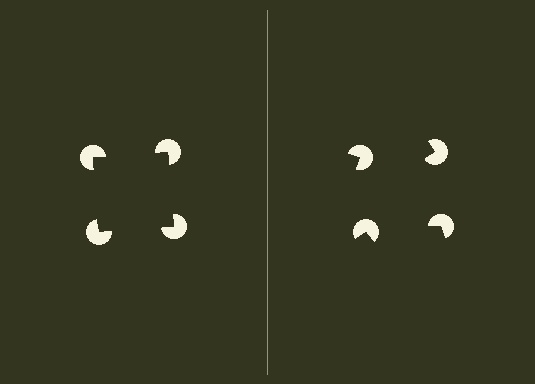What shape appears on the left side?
An illusory square.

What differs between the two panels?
The pac-man discs are positioned identically on both sides; only the wedge orientations differ. On the left they align to a square; on the right they are misaligned.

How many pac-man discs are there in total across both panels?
8 — 4 on each side.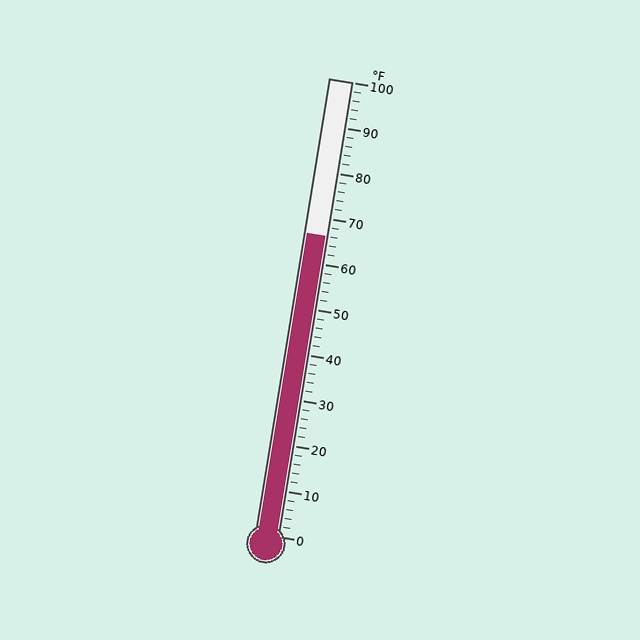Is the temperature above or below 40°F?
The temperature is above 40°F.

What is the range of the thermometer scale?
The thermometer scale ranges from 0°F to 100°F.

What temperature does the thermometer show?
The thermometer shows approximately 66°F.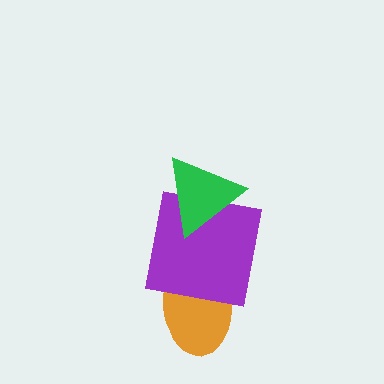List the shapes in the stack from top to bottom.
From top to bottom: the green triangle, the purple square, the orange ellipse.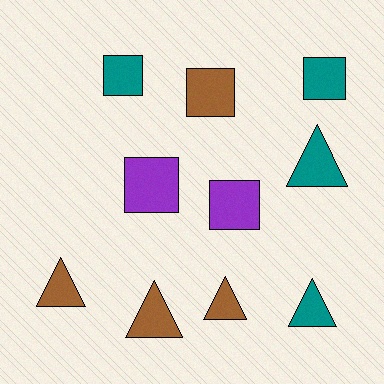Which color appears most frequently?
Brown, with 4 objects.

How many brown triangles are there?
There are 3 brown triangles.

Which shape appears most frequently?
Square, with 5 objects.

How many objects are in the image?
There are 10 objects.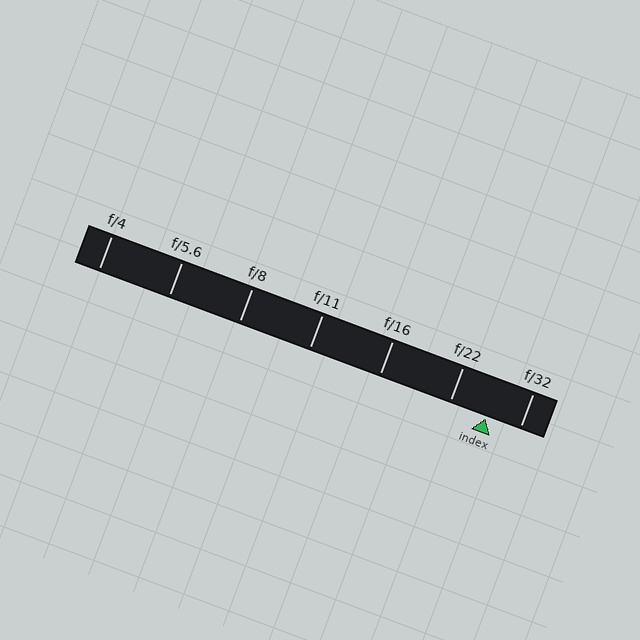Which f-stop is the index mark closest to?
The index mark is closest to f/32.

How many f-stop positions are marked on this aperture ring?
There are 7 f-stop positions marked.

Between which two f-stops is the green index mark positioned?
The index mark is between f/22 and f/32.